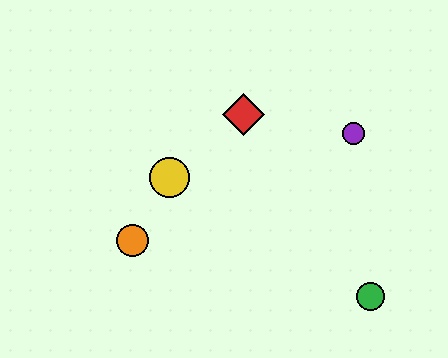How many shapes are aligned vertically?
2 shapes (the blue circle, the yellow circle) are aligned vertically.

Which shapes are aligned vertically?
The blue circle, the yellow circle are aligned vertically.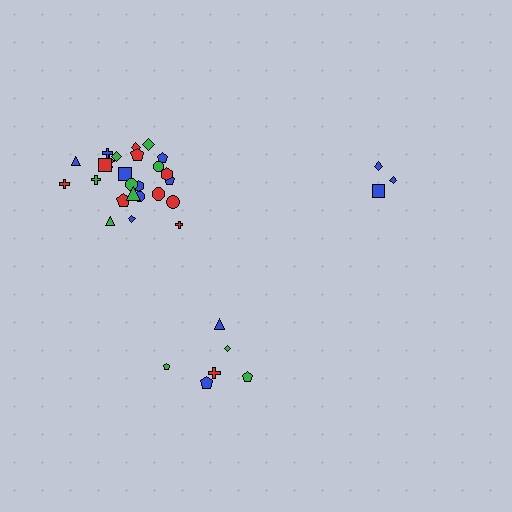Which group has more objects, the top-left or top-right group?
The top-left group.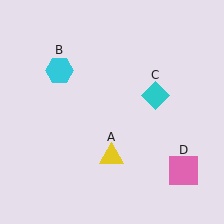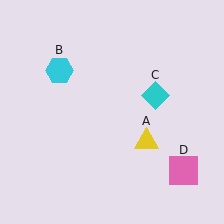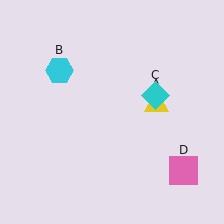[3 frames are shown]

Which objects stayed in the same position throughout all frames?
Cyan hexagon (object B) and cyan diamond (object C) and pink square (object D) remained stationary.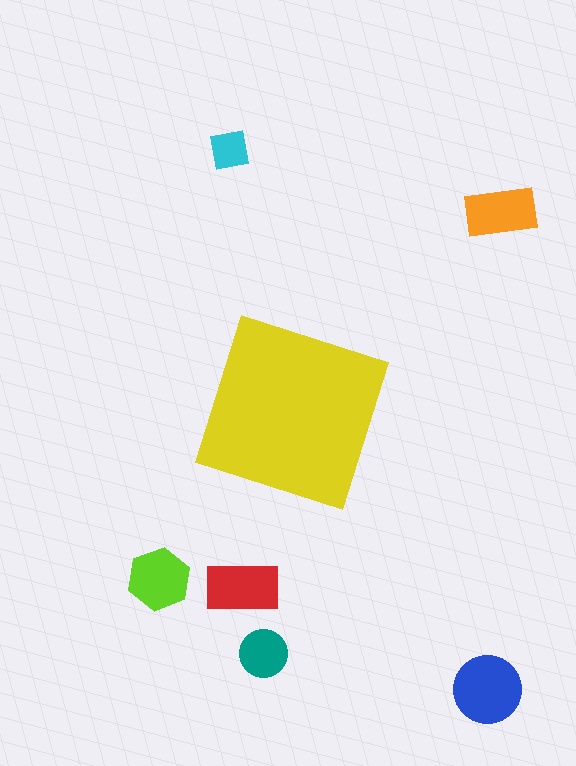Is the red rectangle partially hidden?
No, the red rectangle is fully visible.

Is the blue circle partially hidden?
No, the blue circle is fully visible.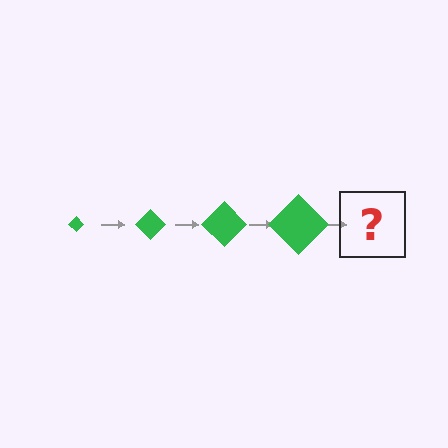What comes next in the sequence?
The next element should be a green diamond, larger than the previous one.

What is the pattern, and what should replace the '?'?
The pattern is that the diamond gets progressively larger each step. The '?' should be a green diamond, larger than the previous one.